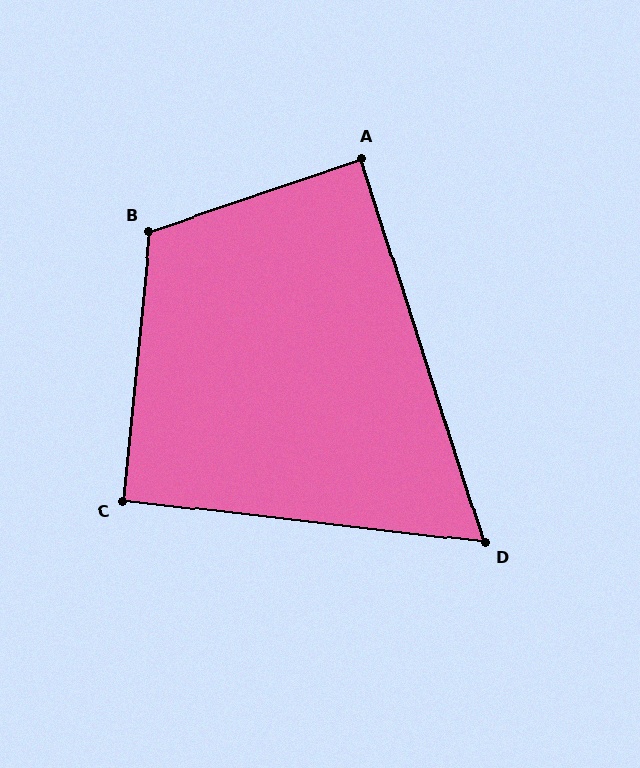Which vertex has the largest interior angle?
B, at approximately 114 degrees.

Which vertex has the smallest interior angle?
D, at approximately 66 degrees.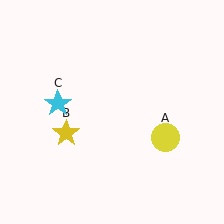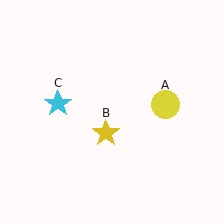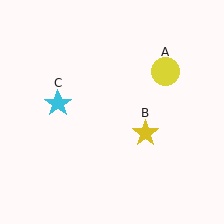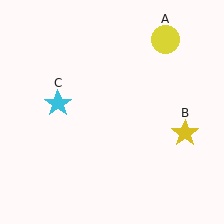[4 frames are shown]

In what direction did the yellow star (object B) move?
The yellow star (object B) moved right.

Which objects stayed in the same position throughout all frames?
Cyan star (object C) remained stationary.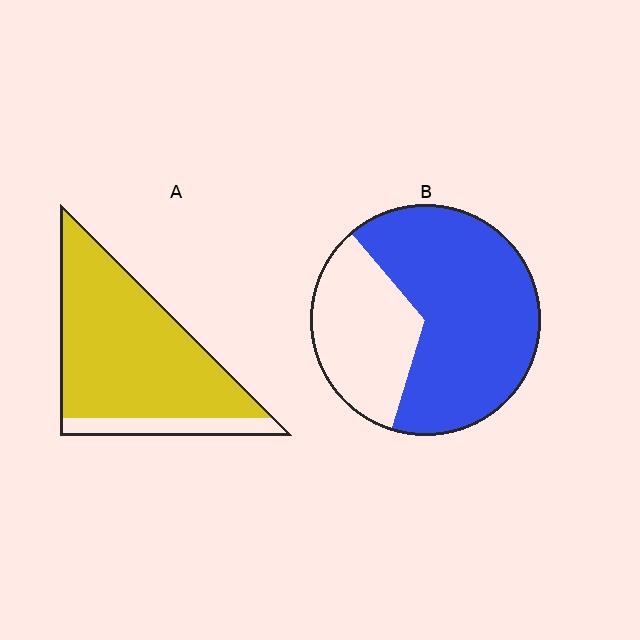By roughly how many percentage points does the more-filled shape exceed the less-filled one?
By roughly 20 percentage points (A over B).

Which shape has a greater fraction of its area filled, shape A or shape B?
Shape A.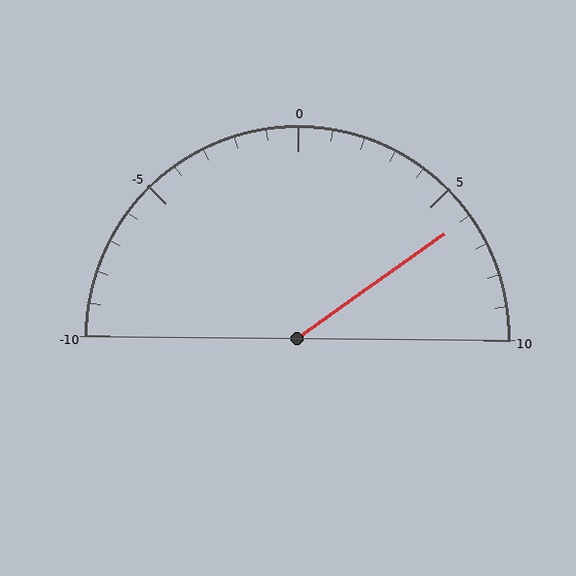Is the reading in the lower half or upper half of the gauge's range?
The reading is in the upper half of the range (-10 to 10).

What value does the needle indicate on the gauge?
The needle indicates approximately 6.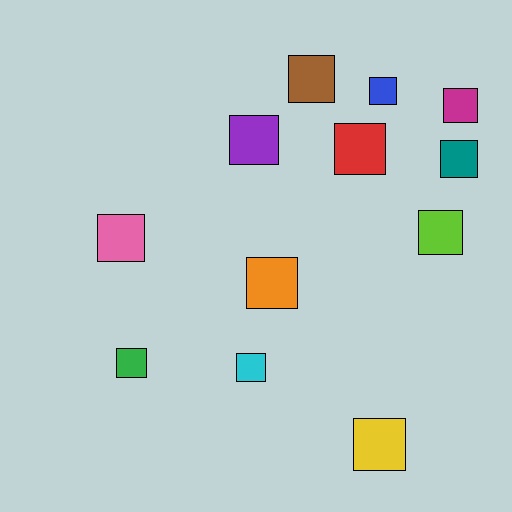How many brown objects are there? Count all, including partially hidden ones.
There is 1 brown object.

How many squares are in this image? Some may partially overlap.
There are 12 squares.